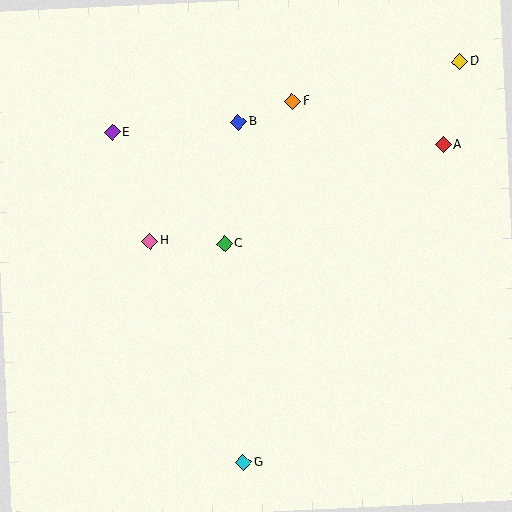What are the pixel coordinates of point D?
Point D is at (460, 61).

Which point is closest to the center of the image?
Point C at (225, 243) is closest to the center.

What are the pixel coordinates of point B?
Point B is at (238, 122).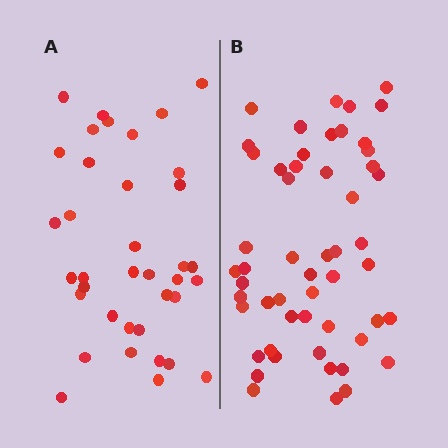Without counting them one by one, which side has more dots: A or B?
Region B (the right region) has more dots.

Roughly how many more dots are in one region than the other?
Region B has approximately 15 more dots than region A.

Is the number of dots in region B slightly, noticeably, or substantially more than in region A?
Region B has noticeably more, but not dramatically so. The ratio is roughly 1.4 to 1.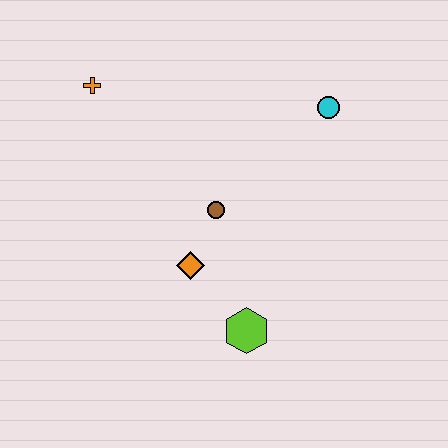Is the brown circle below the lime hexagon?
No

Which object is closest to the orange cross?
The brown circle is closest to the orange cross.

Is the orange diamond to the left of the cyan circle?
Yes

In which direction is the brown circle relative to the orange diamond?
The brown circle is above the orange diamond.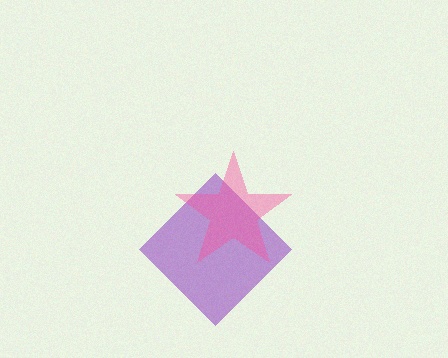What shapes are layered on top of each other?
The layered shapes are: a purple diamond, a pink star.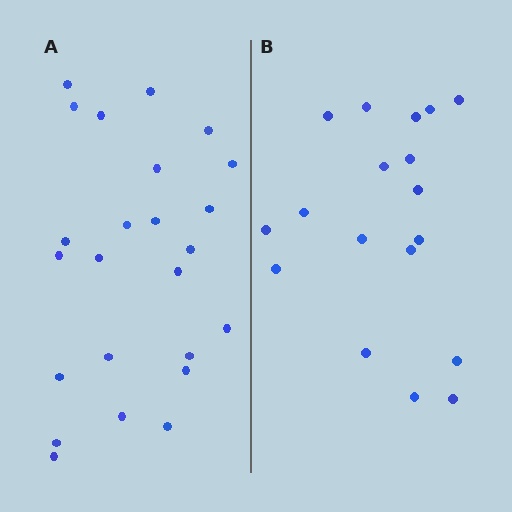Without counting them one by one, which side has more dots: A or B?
Region A (the left region) has more dots.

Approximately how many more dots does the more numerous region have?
Region A has about 6 more dots than region B.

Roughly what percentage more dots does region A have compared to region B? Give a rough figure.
About 35% more.